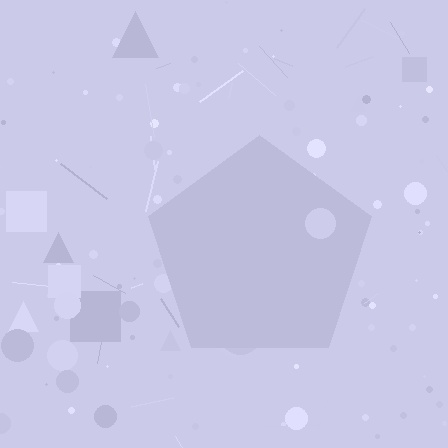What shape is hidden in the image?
A pentagon is hidden in the image.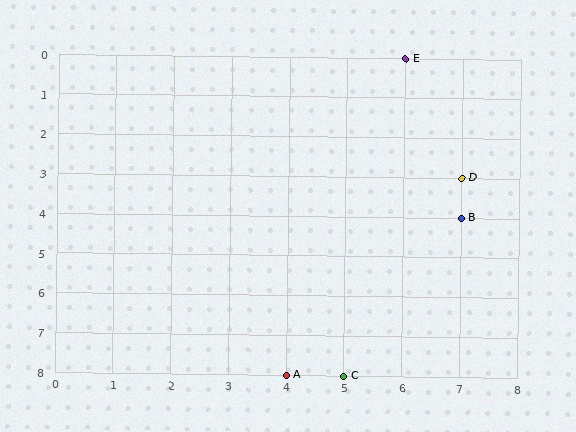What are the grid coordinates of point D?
Point D is at grid coordinates (7, 3).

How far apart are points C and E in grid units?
Points C and E are 1 column and 8 rows apart (about 8.1 grid units diagonally).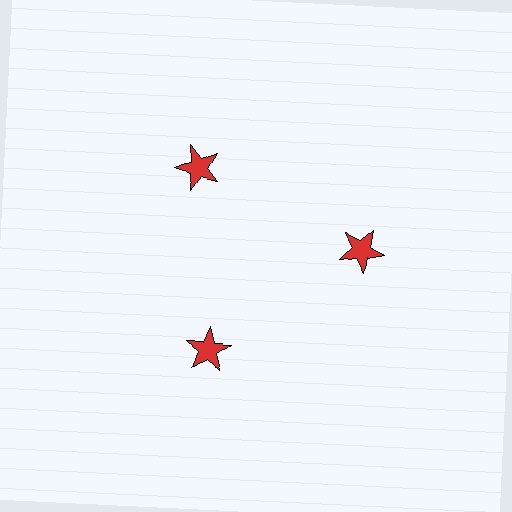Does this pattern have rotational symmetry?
Yes, this pattern has 3-fold rotational symmetry. It looks the same after rotating 120 degrees around the center.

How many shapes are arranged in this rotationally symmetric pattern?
There are 3 shapes, arranged in 3 groups of 1.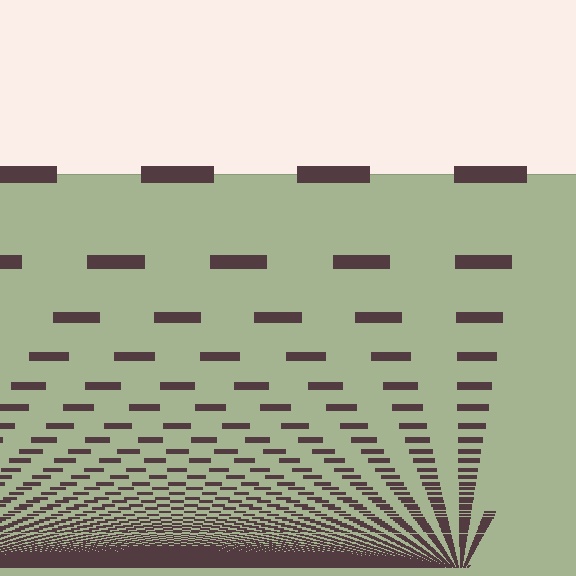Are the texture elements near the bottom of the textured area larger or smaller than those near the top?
Smaller. The gradient is inverted — elements near the bottom are smaller and denser.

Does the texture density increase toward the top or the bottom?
Density increases toward the bottom.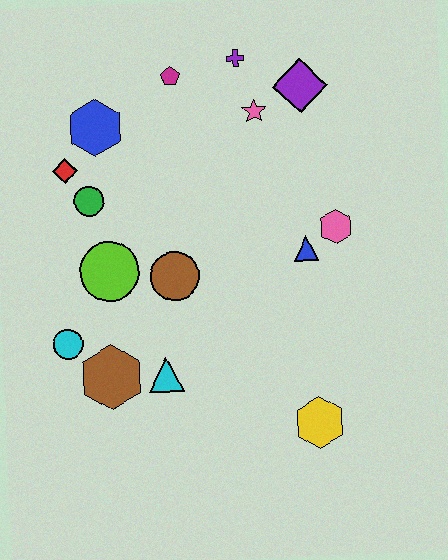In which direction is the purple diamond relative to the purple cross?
The purple diamond is to the right of the purple cross.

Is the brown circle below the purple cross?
Yes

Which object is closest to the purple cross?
The pink star is closest to the purple cross.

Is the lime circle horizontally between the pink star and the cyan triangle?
No